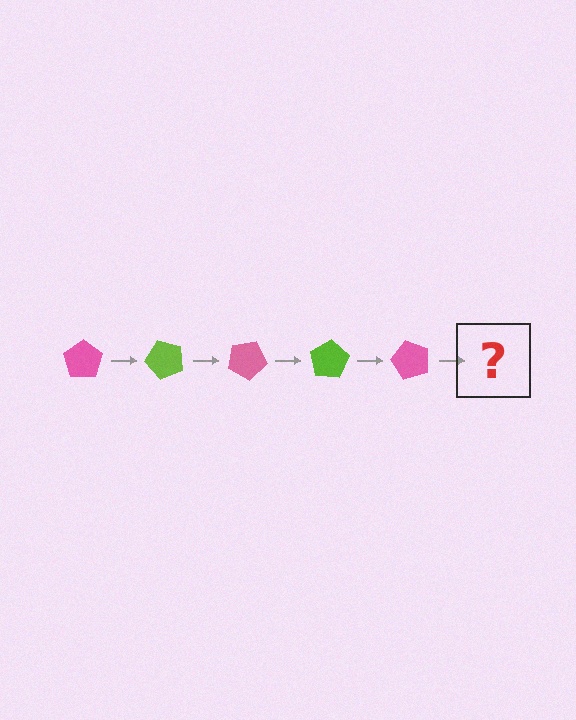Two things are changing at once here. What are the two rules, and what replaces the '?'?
The two rules are that it rotates 50 degrees each step and the color cycles through pink and lime. The '?' should be a lime pentagon, rotated 250 degrees from the start.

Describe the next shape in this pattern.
It should be a lime pentagon, rotated 250 degrees from the start.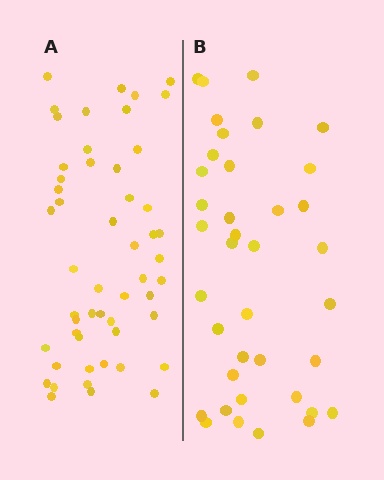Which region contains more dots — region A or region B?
Region A (the left region) has more dots.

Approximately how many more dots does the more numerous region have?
Region A has approximately 15 more dots than region B.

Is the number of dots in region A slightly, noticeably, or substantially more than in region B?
Region A has noticeably more, but not dramatically so. The ratio is roughly 1.4 to 1.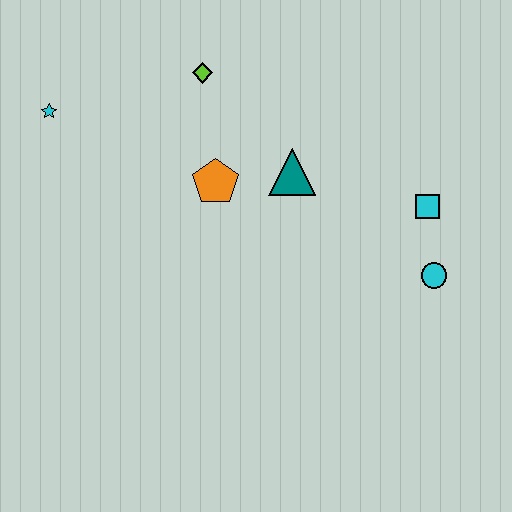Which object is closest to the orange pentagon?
The teal triangle is closest to the orange pentagon.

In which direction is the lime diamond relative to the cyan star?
The lime diamond is to the right of the cyan star.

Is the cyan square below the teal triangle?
Yes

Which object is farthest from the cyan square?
The cyan star is farthest from the cyan square.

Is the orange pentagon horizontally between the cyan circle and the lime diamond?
Yes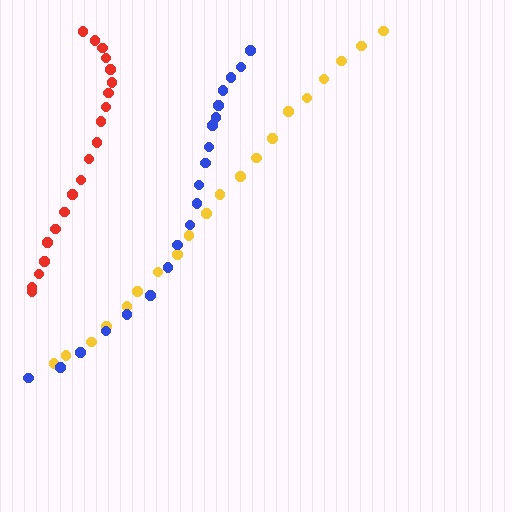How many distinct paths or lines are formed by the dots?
There are 3 distinct paths.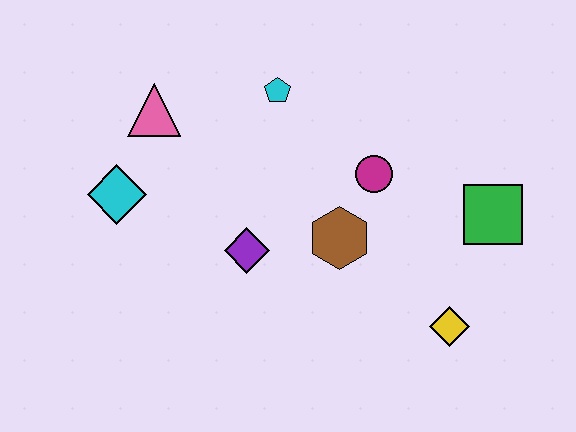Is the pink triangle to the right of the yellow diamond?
No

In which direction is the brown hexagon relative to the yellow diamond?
The brown hexagon is to the left of the yellow diamond.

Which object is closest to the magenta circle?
The brown hexagon is closest to the magenta circle.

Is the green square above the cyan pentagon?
No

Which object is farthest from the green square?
The cyan diamond is farthest from the green square.